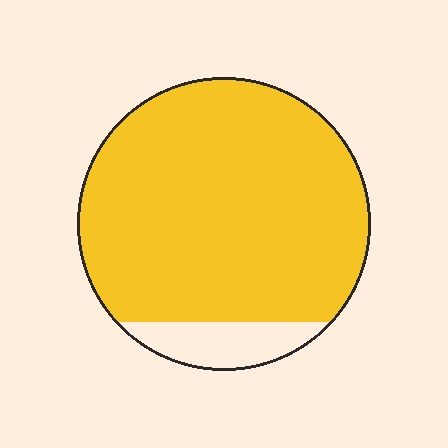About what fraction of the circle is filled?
About nine tenths (9/10).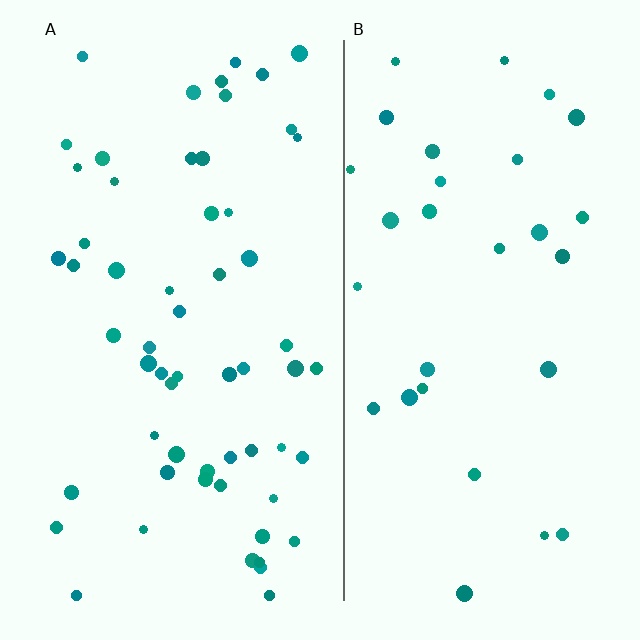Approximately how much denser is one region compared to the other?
Approximately 2.0× — region A over region B.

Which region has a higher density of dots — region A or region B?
A (the left).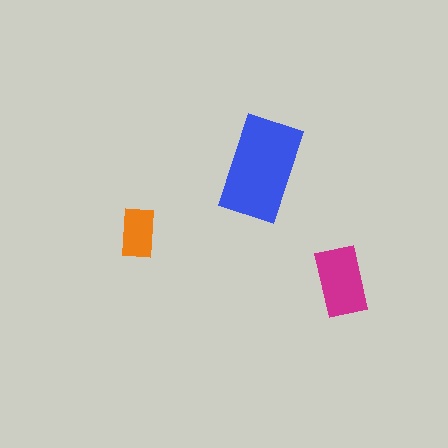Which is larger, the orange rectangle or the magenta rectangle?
The magenta one.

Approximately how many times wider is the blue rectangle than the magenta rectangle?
About 1.5 times wider.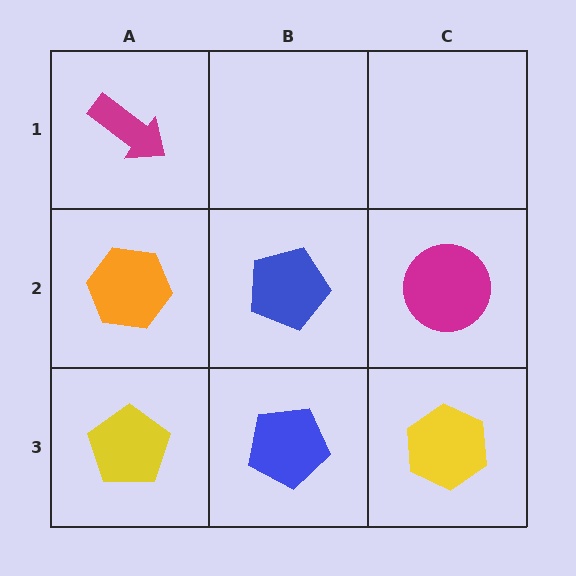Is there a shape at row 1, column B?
No, that cell is empty.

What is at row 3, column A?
A yellow pentagon.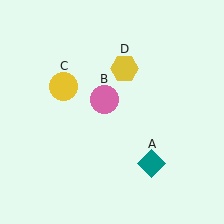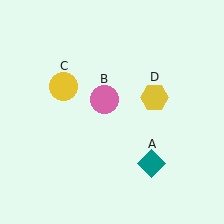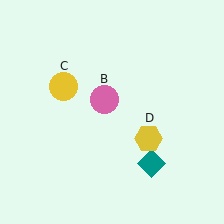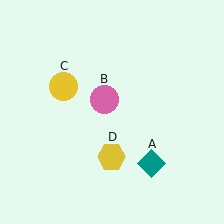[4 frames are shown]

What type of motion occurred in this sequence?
The yellow hexagon (object D) rotated clockwise around the center of the scene.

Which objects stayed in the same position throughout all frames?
Teal diamond (object A) and pink circle (object B) and yellow circle (object C) remained stationary.